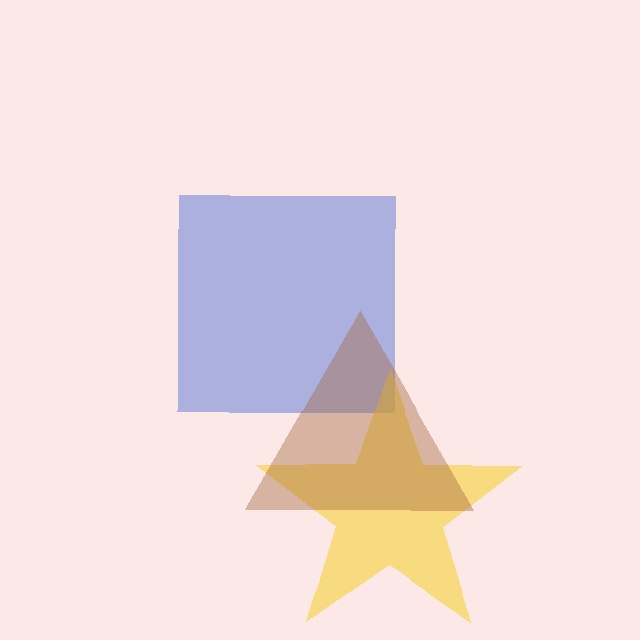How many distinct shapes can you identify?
There are 3 distinct shapes: a blue square, a yellow star, a brown triangle.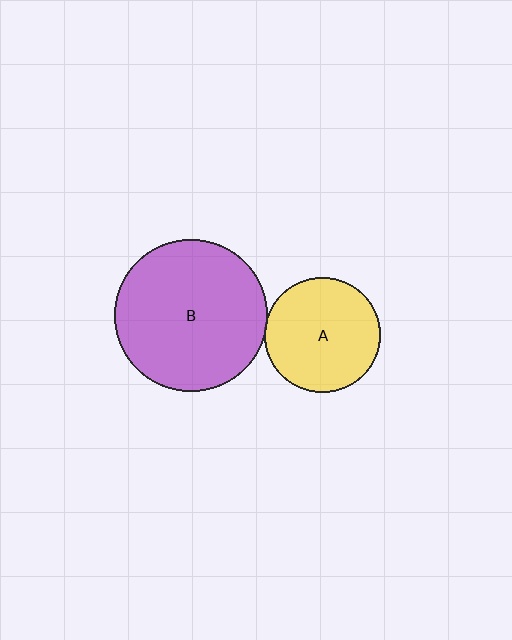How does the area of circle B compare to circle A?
Approximately 1.7 times.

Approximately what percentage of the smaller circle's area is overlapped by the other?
Approximately 5%.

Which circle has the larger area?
Circle B (purple).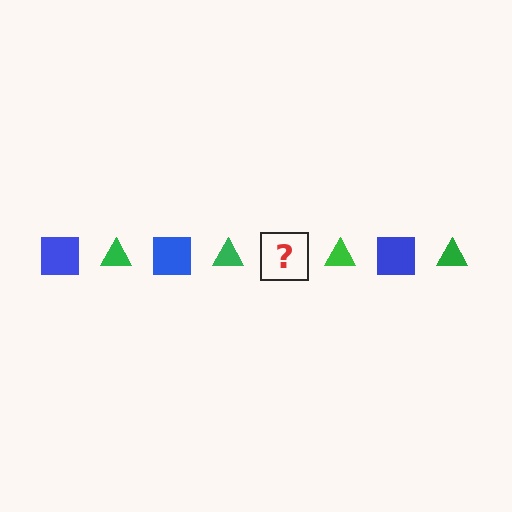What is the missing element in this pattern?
The missing element is a blue square.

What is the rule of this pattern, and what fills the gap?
The rule is that the pattern alternates between blue square and green triangle. The gap should be filled with a blue square.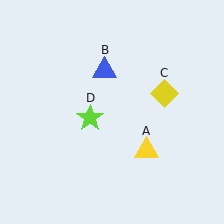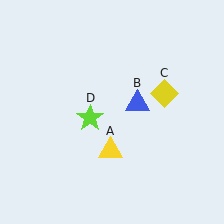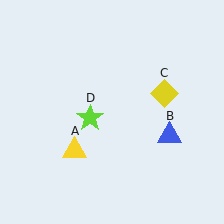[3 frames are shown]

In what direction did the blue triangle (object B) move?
The blue triangle (object B) moved down and to the right.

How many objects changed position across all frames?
2 objects changed position: yellow triangle (object A), blue triangle (object B).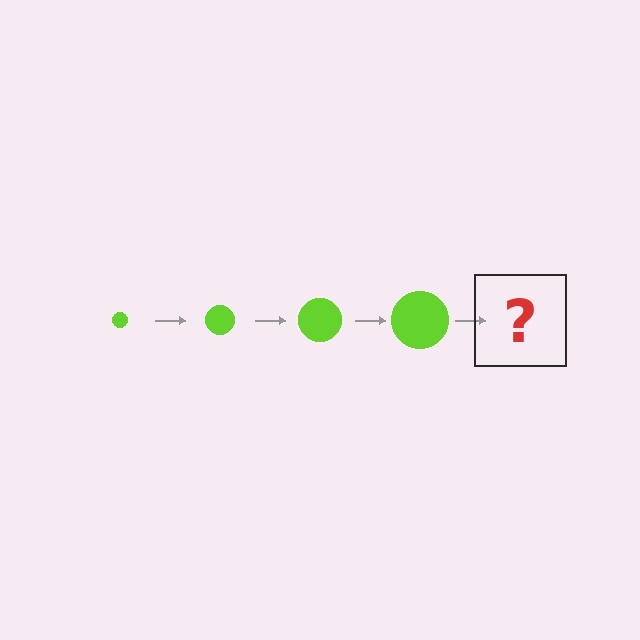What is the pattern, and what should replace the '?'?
The pattern is that the circle gets progressively larger each step. The '?' should be a lime circle, larger than the previous one.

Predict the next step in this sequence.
The next step is a lime circle, larger than the previous one.